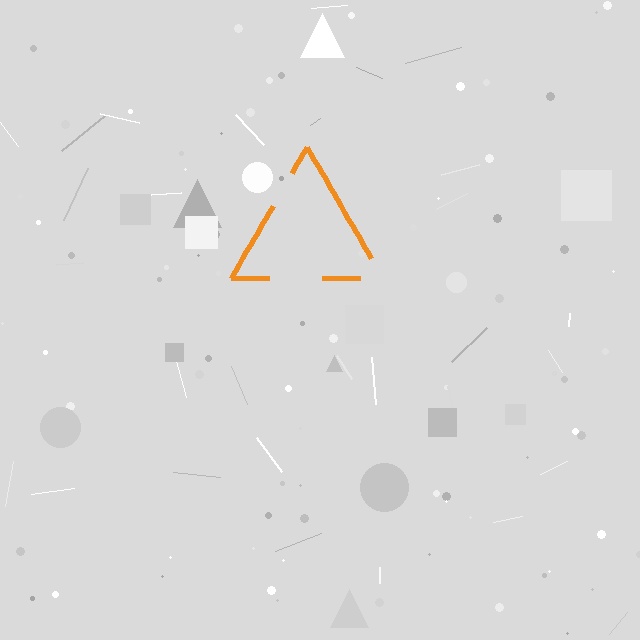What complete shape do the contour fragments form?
The contour fragments form a triangle.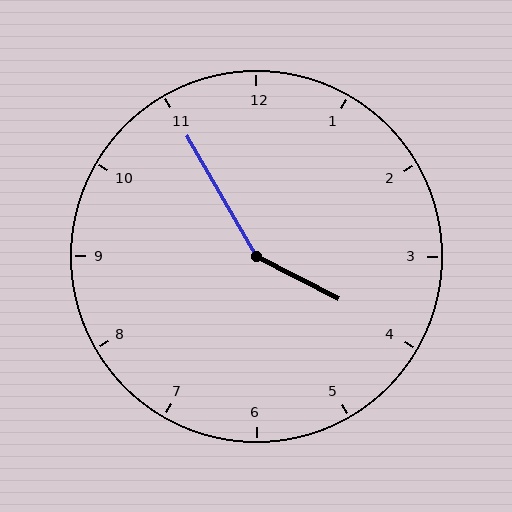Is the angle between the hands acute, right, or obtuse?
It is obtuse.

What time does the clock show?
3:55.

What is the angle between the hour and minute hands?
Approximately 148 degrees.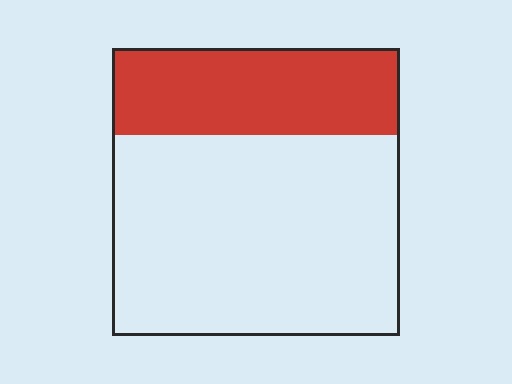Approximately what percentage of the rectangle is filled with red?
Approximately 30%.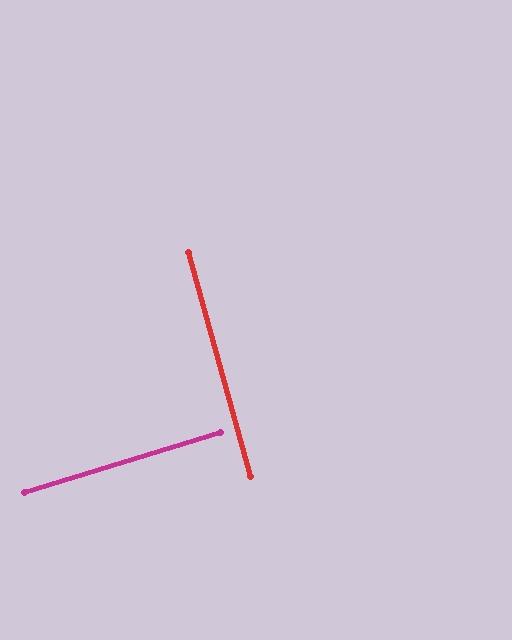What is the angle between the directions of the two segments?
Approximately 88 degrees.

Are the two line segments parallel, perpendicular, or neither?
Perpendicular — they meet at approximately 88°.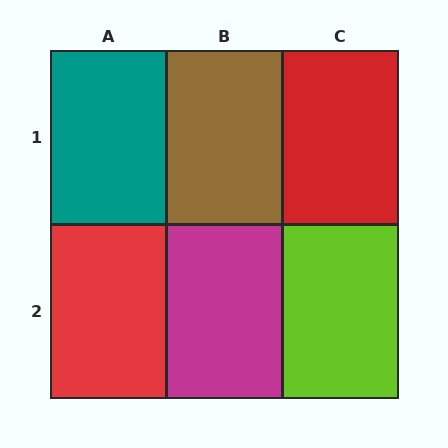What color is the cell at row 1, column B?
Brown.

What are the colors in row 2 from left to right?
Red, magenta, lime.